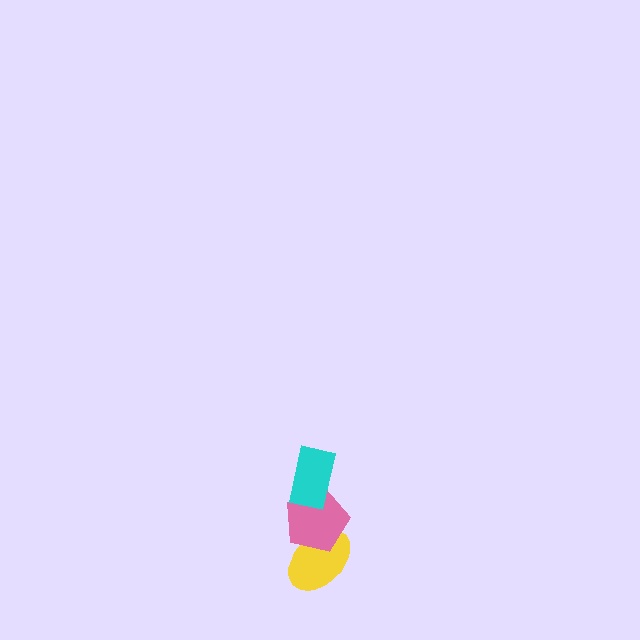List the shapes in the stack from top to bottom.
From top to bottom: the cyan rectangle, the pink pentagon, the yellow ellipse.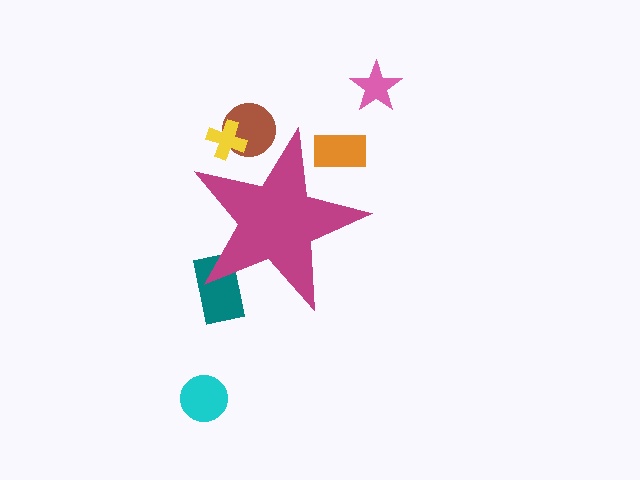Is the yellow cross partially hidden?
Yes, the yellow cross is partially hidden behind the magenta star.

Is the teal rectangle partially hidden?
Yes, the teal rectangle is partially hidden behind the magenta star.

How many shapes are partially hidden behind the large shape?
4 shapes are partially hidden.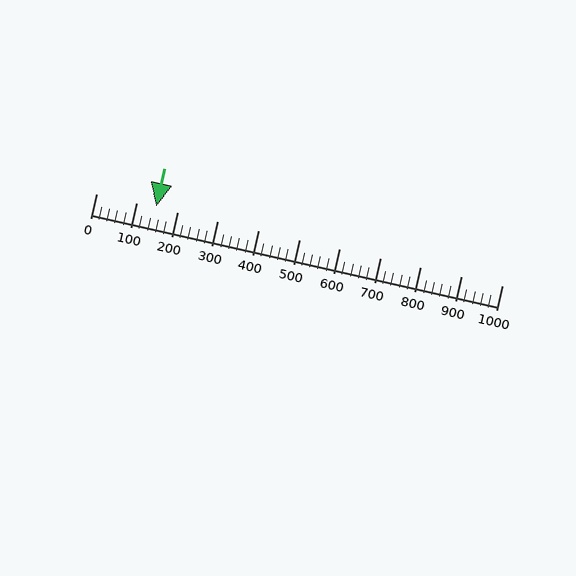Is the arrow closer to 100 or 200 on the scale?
The arrow is closer to 100.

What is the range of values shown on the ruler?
The ruler shows values from 0 to 1000.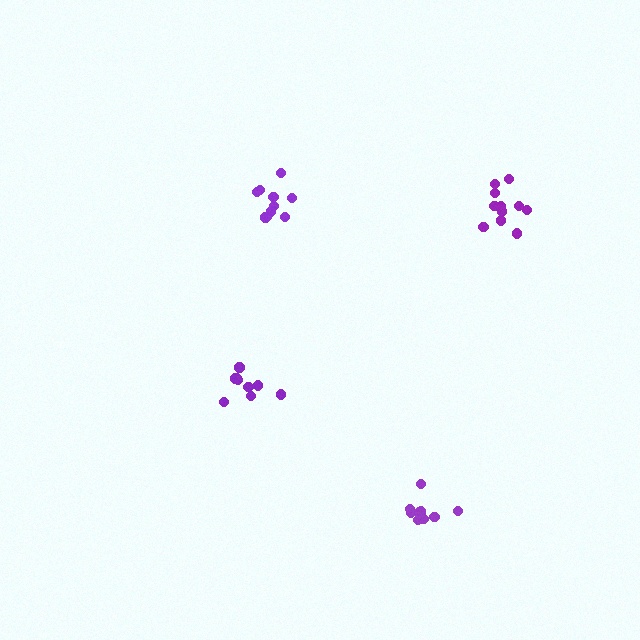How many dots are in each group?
Group 1: 10 dots, Group 2: 9 dots, Group 3: 11 dots, Group 4: 10 dots (40 total).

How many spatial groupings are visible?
There are 4 spatial groupings.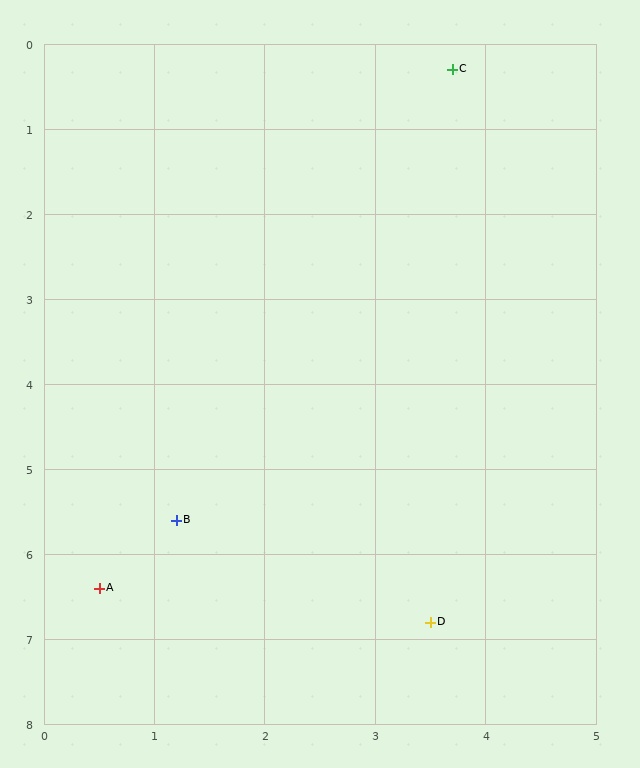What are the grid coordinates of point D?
Point D is at approximately (3.5, 6.8).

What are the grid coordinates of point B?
Point B is at approximately (1.2, 5.6).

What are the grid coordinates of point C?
Point C is at approximately (3.7, 0.3).